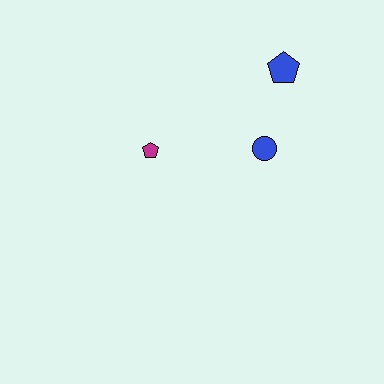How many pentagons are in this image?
There are 2 pentagons.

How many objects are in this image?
There are 3 objects.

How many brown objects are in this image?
There are no brown objects.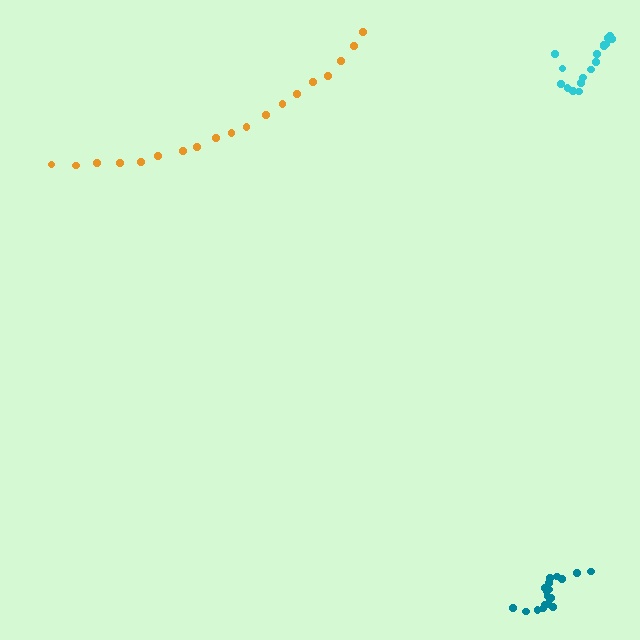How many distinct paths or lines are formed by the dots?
There are 3 distinct paths.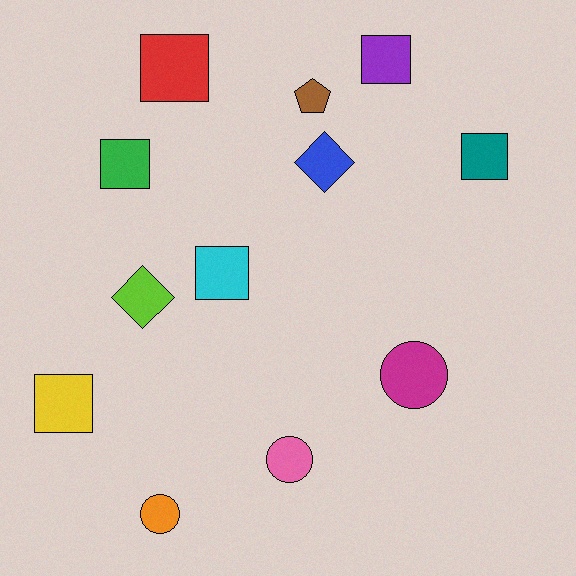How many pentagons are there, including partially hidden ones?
There is 1 pentagon.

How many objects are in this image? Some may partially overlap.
There are 12 objects.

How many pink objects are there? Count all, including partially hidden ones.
There is 1 pink object.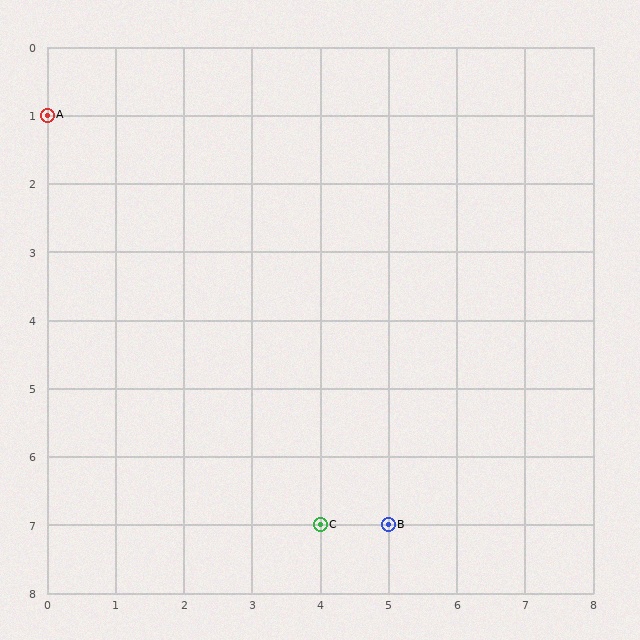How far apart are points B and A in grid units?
Points B and A are 5 columns and 6 rows apart (about 7.8 grid units diagonally).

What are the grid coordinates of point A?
Point A is at grid coordinates (0, 1).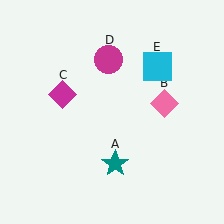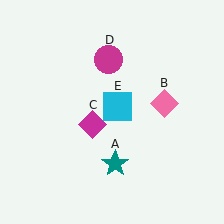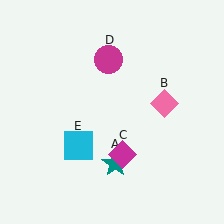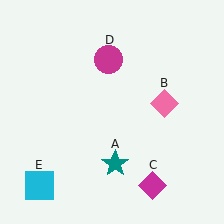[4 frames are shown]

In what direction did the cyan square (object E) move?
The cyan square (object E) moved down and to the left.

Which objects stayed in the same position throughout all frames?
Teal star (object A) and pink diamond (object B) and magenta circle (object D) remained stationary.